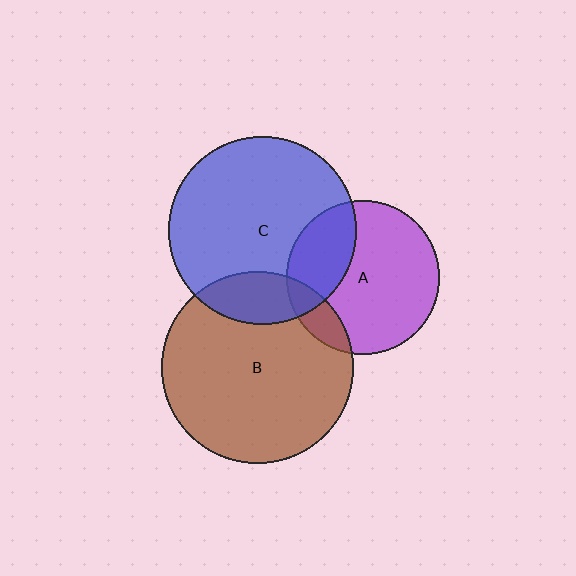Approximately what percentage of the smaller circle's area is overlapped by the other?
Approximately 15%.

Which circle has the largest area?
Circle B (brown).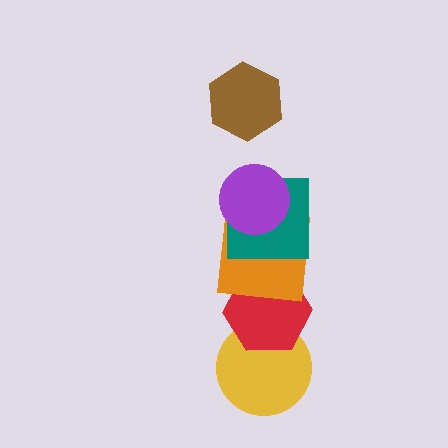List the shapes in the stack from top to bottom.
From top to bottom: the brown hexagon, the purple circle, the teal square, the orange square, the red hexagon, the yellow circle.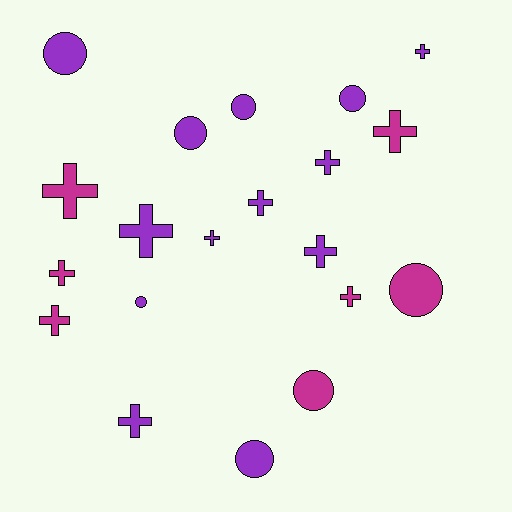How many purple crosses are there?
There are 7 purple crosses.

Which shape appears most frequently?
Cross, with 12 objects.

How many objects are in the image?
There are 20 objects.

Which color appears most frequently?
Purple, with 13 objects.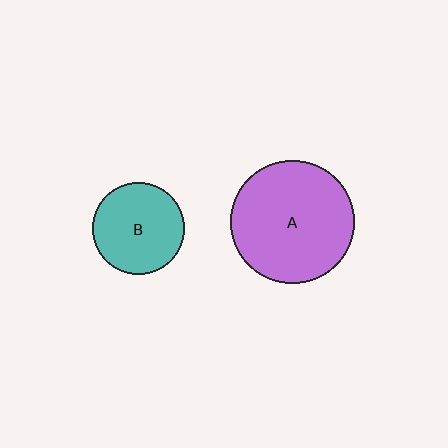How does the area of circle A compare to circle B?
Approximately 1.8 times.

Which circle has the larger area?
Circle A (purple).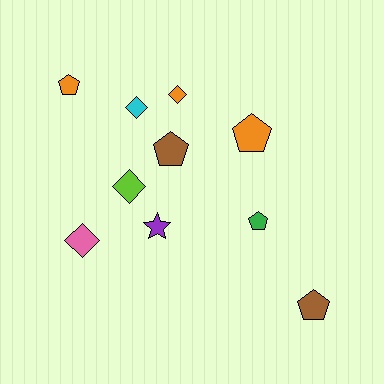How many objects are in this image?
There are 10 objects.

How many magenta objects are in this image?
There are no magenta objects.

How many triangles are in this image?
There are no triangles.